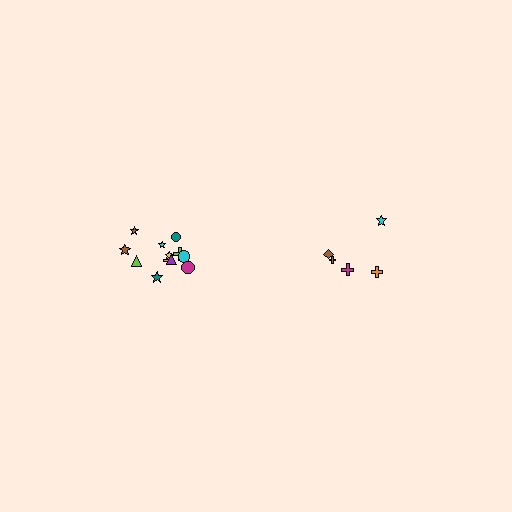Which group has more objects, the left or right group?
The left group.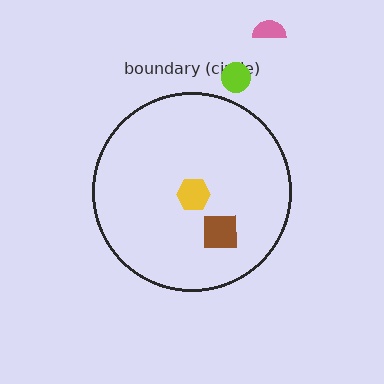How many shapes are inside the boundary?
2 inside, 2 outside.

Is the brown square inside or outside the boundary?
Inside.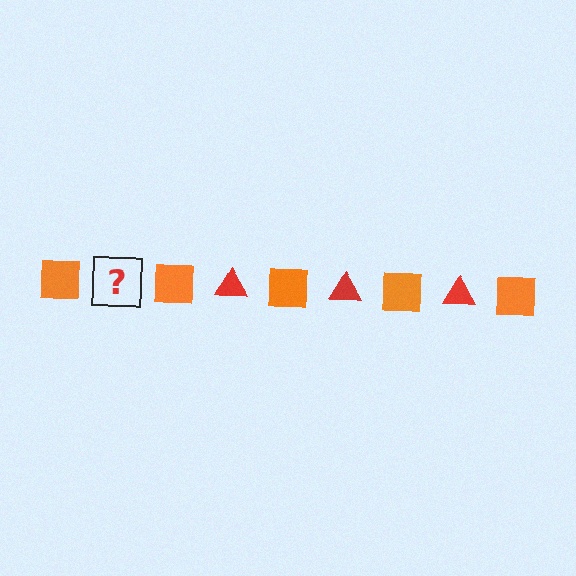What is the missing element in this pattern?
The missing element is a red triangle.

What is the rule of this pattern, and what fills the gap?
The rule is that the pattern alternates between orange square and red triangle. The gap should be filled with a red triangle.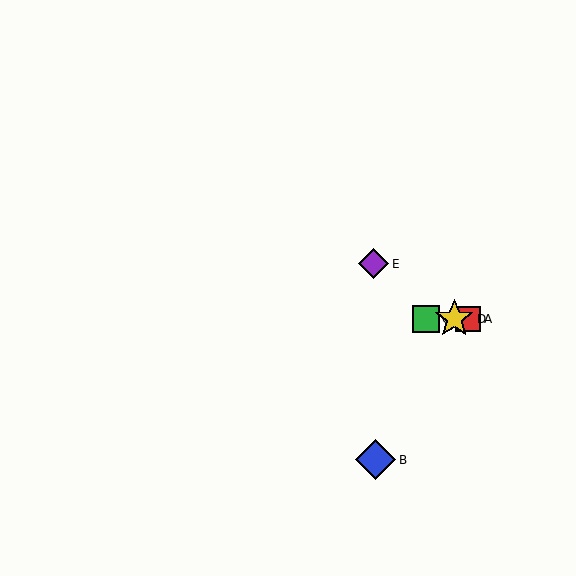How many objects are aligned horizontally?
3 objects (A, C, D) are aligned horizontally.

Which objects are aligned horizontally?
Objects A, C, D are aligned horizontally.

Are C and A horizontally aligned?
Yes, both are at y≈319.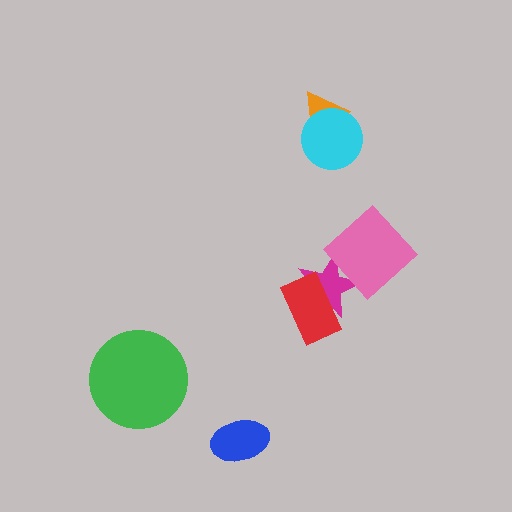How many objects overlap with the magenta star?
2 objects overlap with the magenta star.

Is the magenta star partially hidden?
Yes, it is partially covered by another shape.